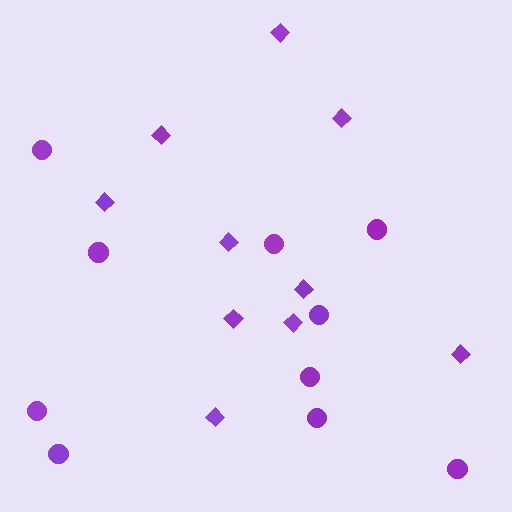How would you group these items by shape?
There are 2 groups: one group of circles (10) and one group of diamonds (10).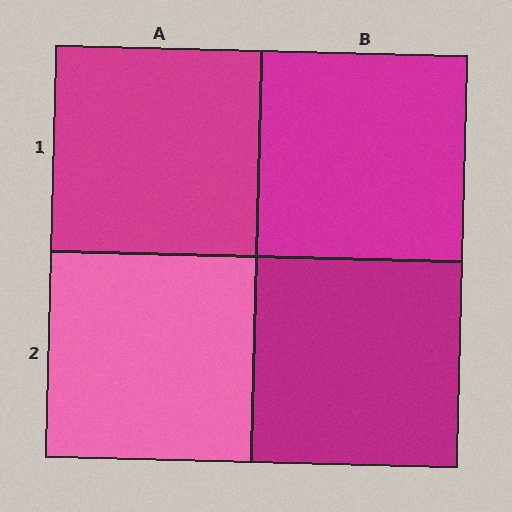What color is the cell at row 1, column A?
Magenta.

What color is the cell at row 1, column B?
Magenta.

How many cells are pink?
1 cell is pink.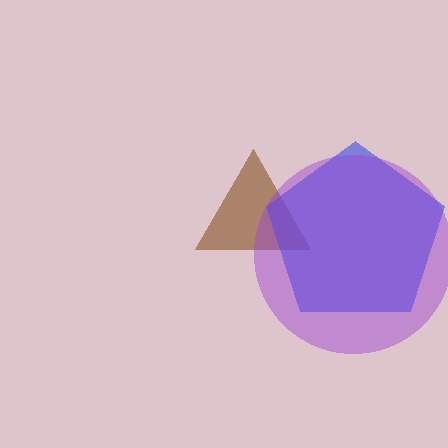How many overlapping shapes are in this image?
There are 3 overlapping shapes in the image.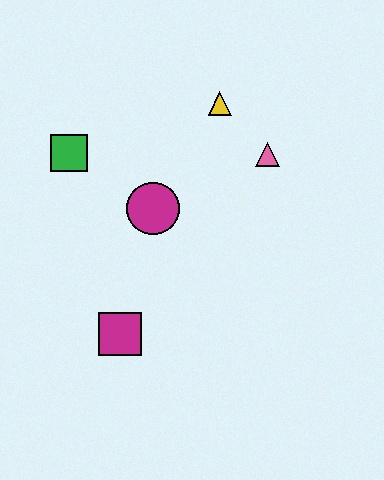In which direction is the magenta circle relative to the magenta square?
The magenta circle is above the magenta square.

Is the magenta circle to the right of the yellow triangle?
No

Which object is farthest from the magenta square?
The yellow triangle is farthest from the magenta square.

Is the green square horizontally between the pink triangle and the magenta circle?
No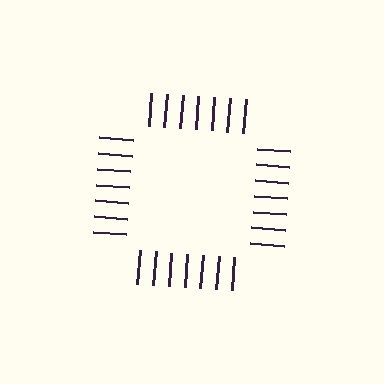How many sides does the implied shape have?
4 sides — the line-ends trace a square.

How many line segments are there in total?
28 — 7 along each of the 4 edges.